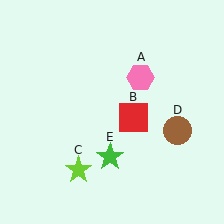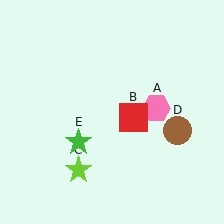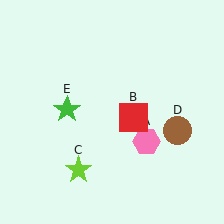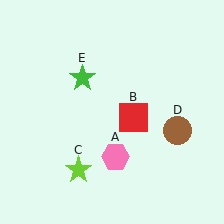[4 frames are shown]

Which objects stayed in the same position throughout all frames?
Red square (object B) and lime star (object C) and brown circle (object D) remained stationary.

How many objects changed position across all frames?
2 objects changed position: pink hexagon (object A), green star (object E).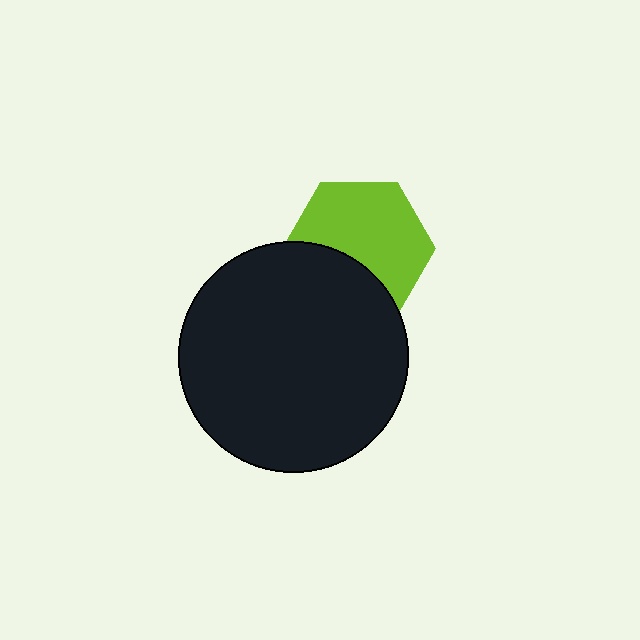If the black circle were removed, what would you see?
You would see the complete lime hexagon.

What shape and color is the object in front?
The object in front is a black circle.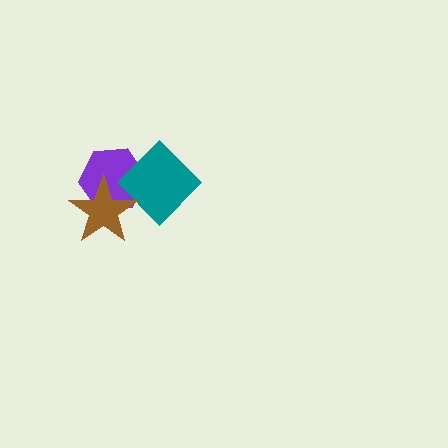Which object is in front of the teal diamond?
The brown star is in front of the teal diamond.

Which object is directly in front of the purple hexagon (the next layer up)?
The teal diamond is directly in front of the purple hexagon.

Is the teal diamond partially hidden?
Yes, it is partially covered by another shape.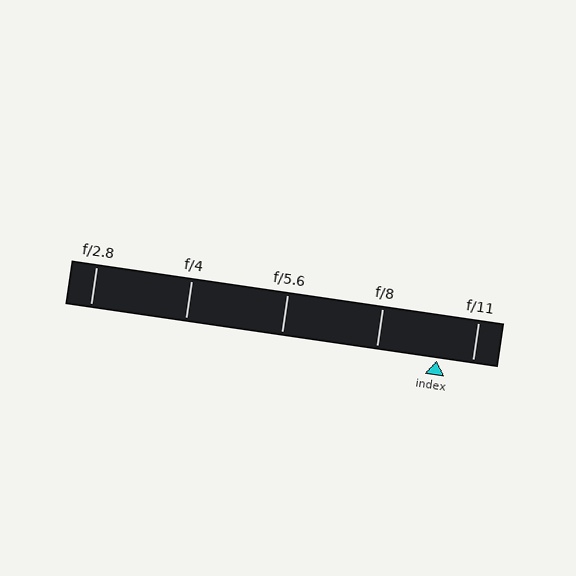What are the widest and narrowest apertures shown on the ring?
The widest aperture shown is f/2.8 and the narrowest is f/11.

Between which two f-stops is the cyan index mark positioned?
The index mark is between f/8 and f/11.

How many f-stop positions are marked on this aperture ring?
There are 5 f-stop positions marked.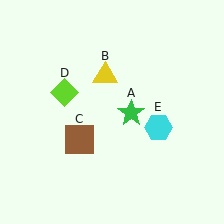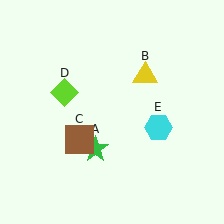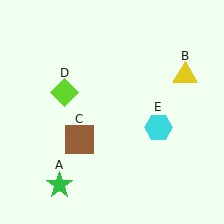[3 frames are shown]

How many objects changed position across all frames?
2 objects changed position: green star (object A), yellow triangle (object B).